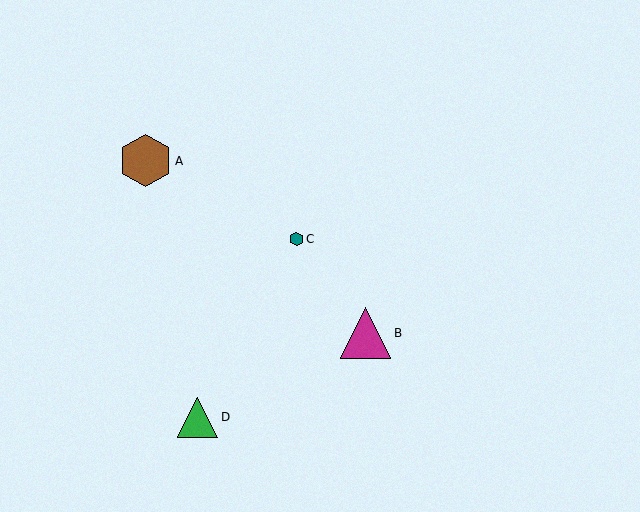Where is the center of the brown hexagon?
The center of the brown hexagon is at (145, 161).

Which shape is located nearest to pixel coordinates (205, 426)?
The green triangle (labeled D) at (198, 417) is nearest to that location.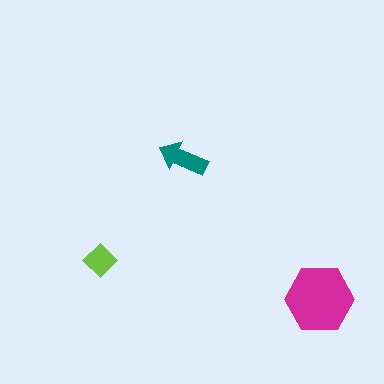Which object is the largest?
The magenta hexagon.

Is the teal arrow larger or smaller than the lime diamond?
Larger.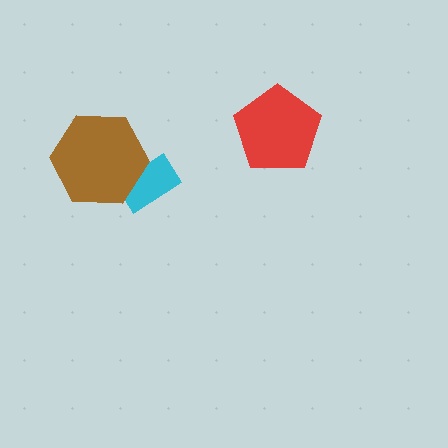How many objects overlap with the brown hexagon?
1 object overlaps with the brown hexagon.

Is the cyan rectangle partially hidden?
Yes, it is partially covered by another shape.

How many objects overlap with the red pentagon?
0 objects overlap with the red pentagon.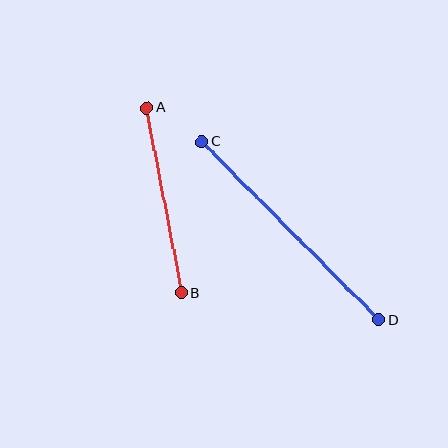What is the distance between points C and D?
The distance is approximately 251 pixels.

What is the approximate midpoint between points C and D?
The midpoint is at approximately (290, 231) pixels.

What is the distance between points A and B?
The distance is approximately 188 pixels.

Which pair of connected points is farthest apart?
Points C and D are farthest apart.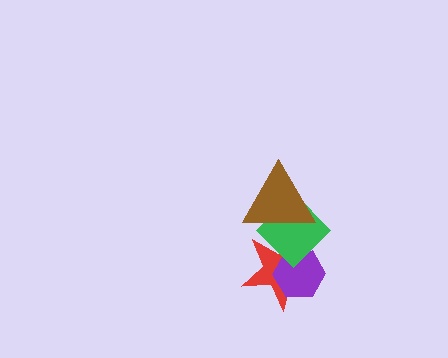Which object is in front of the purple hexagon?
The green diamond is in front of the purple hexagon.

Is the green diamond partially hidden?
Yes, it is partially covered by another shape.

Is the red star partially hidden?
Yes, it is partially covered by another shape.